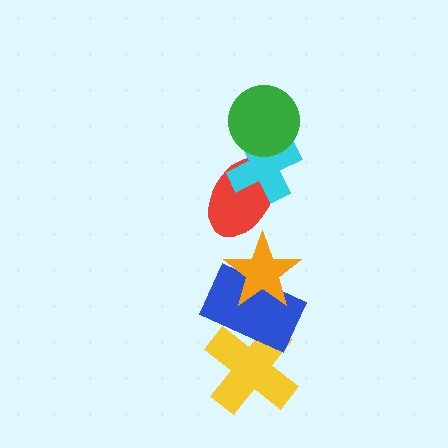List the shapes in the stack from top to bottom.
From top to bottom: the green circle, the cyan cross, the red ellipse, the orange star, the blue rectangle, the yellow cross.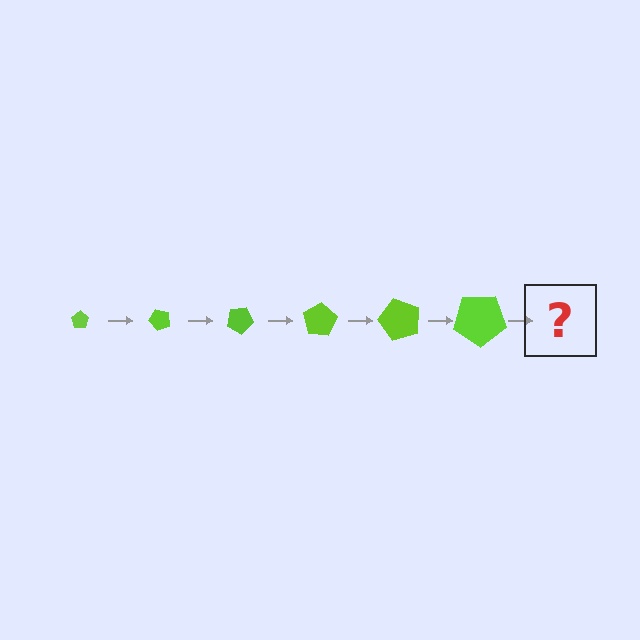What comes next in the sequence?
The next element should be a pentagon, larger than the previous one and rotated 300 degrees from the start.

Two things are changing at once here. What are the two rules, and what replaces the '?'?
The two rules are that the pentagon grows larger each step and it rotates 50 degrees each step. The '?' should be a pentagon, larger than the previous one and rotated 300 degrees from the start.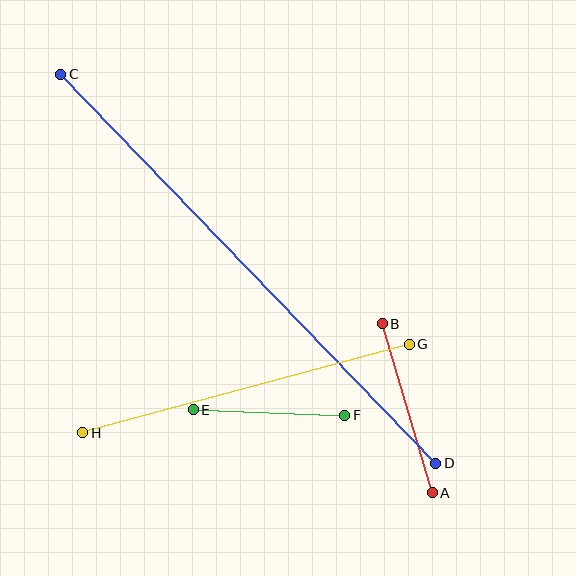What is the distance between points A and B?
The distance is approximately 176 pixels.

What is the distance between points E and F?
The distance is approximately 152 pixels.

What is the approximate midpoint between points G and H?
The midpoint is at approximately (246, 388) pixels.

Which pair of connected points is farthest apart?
Points C and D are farthest apart.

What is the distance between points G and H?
The distance is approximately 338 pixels.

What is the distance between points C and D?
The distance is approximately 541 pixels.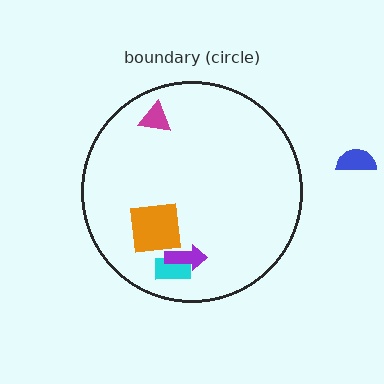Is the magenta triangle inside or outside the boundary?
Inside.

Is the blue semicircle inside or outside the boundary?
Outside.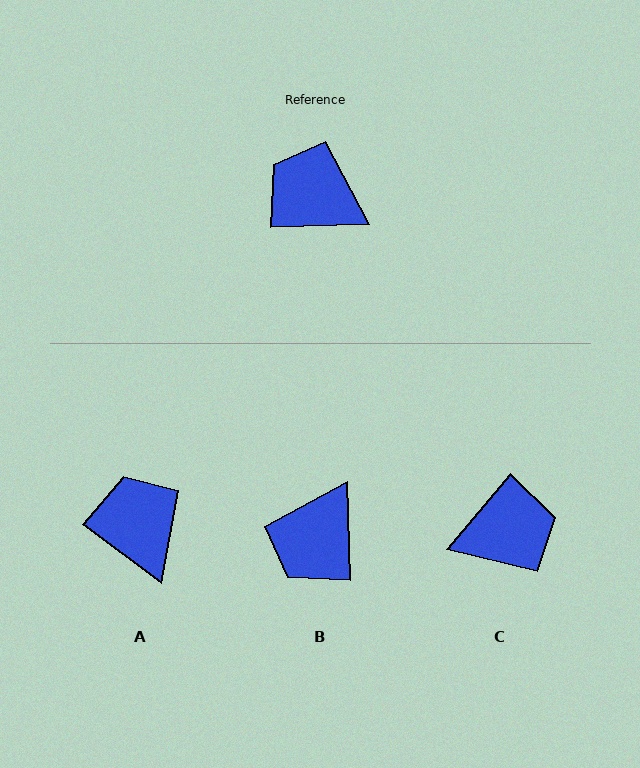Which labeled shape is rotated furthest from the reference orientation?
C, about 132 degrees away.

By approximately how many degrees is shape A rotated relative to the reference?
Approximately 39 degrees clockwise.